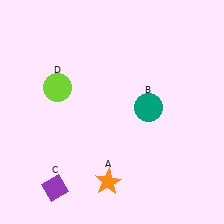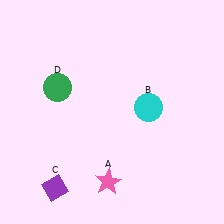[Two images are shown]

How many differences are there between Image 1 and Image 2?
There are 3 differences between the two images.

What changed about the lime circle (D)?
In Image 1, D is lime. In Image 2, it changed to green.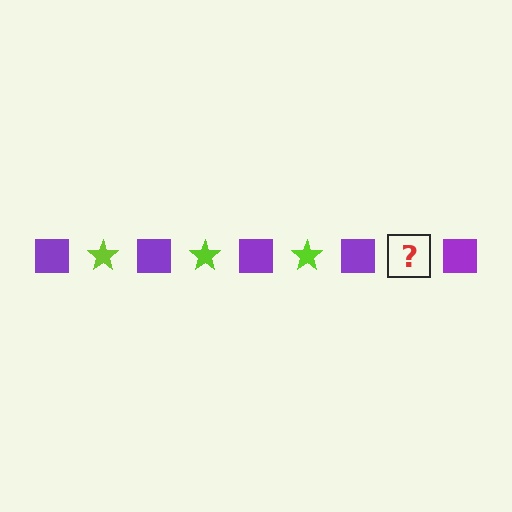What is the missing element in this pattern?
The missing element is a lime star.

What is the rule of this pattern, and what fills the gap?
The rule is that the pattern alternates between purple square and lime star. The gap should be filled with a lime star.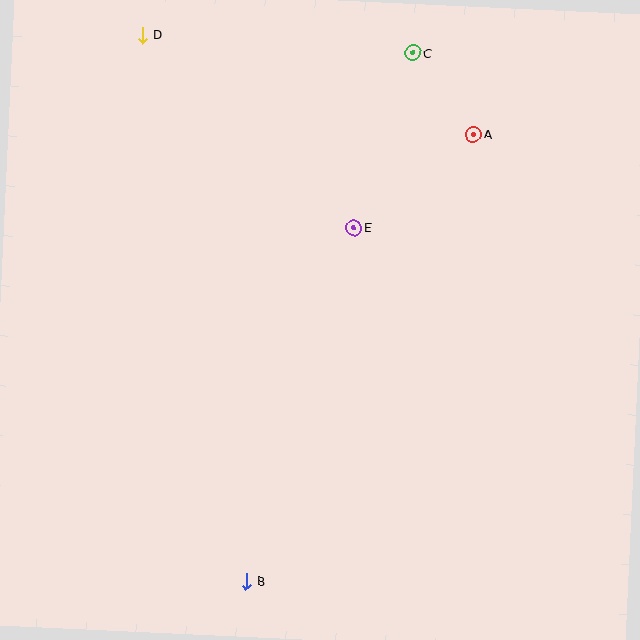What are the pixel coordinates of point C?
Point C is at (413, 53).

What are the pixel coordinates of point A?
Point A is at (474, 134).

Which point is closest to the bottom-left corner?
Point B is closest to the bottom-left corner.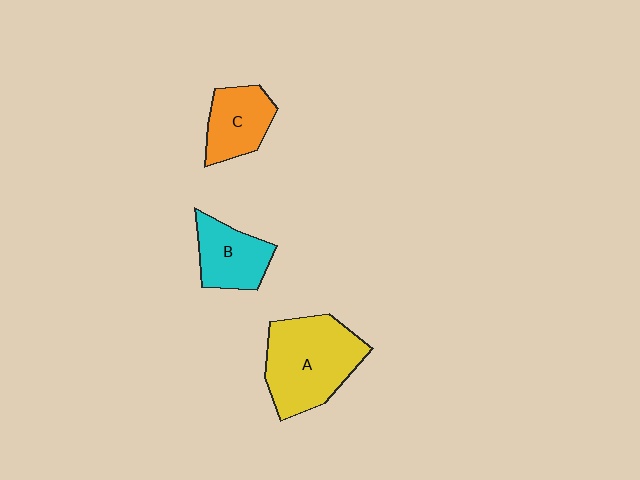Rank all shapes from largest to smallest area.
From largest to smallest: A (yellow), B (cyan), C (orange).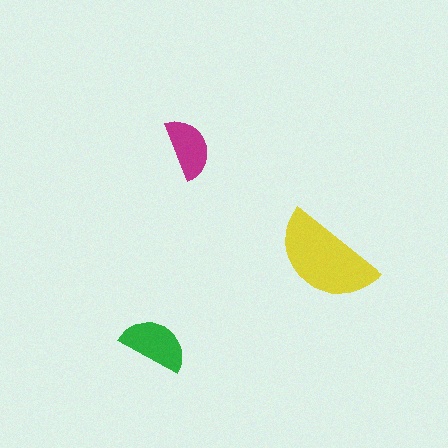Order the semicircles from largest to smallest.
the yellow one, the green one, the magenta one.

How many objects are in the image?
There are 3 objects in the image.